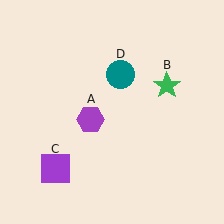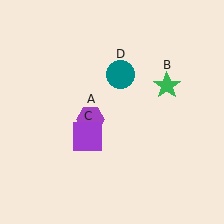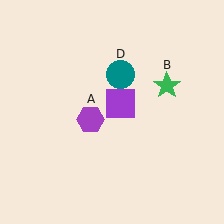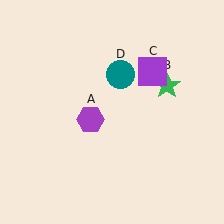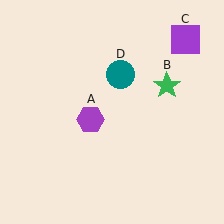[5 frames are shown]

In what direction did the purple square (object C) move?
The purple square (object C) moved up and to the right.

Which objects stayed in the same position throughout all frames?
Purple hexagon (object A) and green star (object B) and teal circle (object D) remained stationary.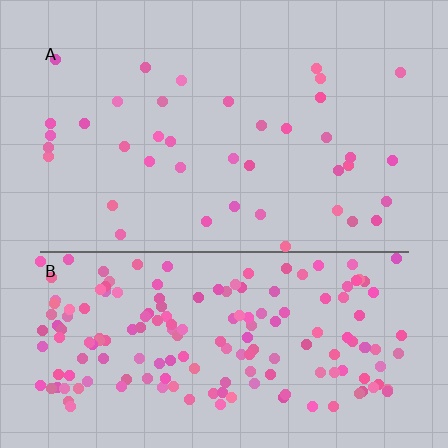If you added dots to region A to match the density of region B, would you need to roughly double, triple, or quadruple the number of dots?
Approximately quadruple.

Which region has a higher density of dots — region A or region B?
B (the bottom).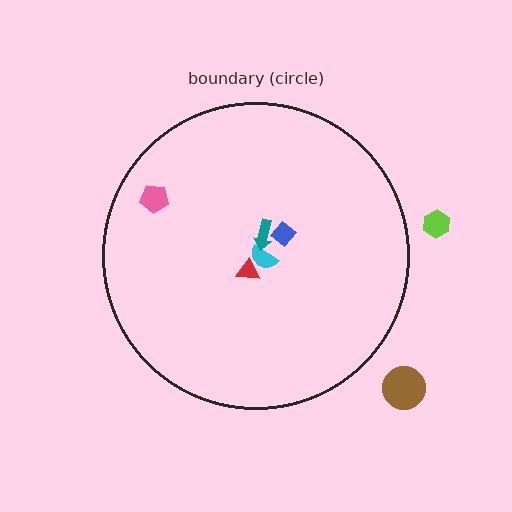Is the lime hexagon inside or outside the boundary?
Outside.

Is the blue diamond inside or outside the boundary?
Inside.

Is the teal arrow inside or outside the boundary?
Inside.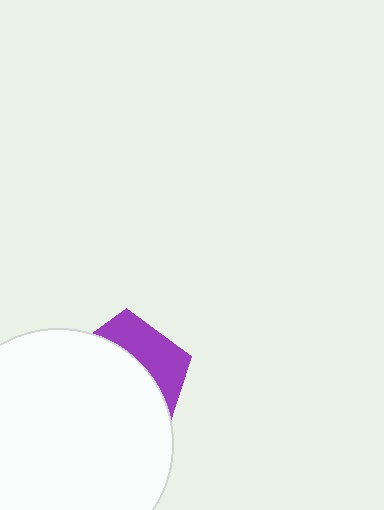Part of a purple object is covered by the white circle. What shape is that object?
It is a pentagon.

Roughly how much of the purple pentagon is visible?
A small part of it is visible (roughly 33%).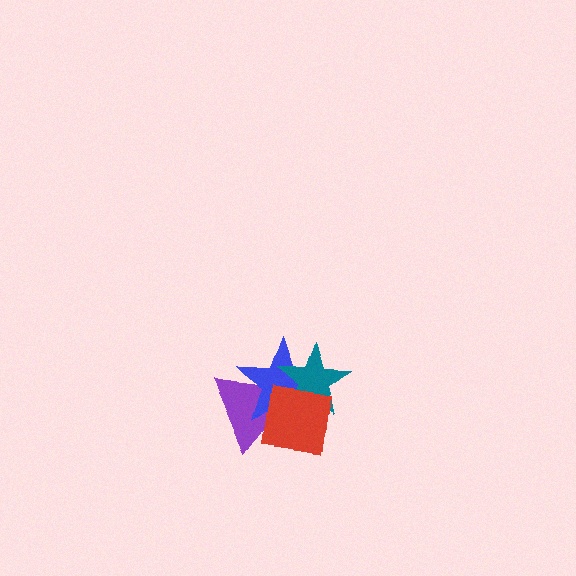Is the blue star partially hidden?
Yes, it is partially covered by another shape.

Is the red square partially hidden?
No, no other shape covers it.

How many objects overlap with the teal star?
3 objects overlap with the teal star.